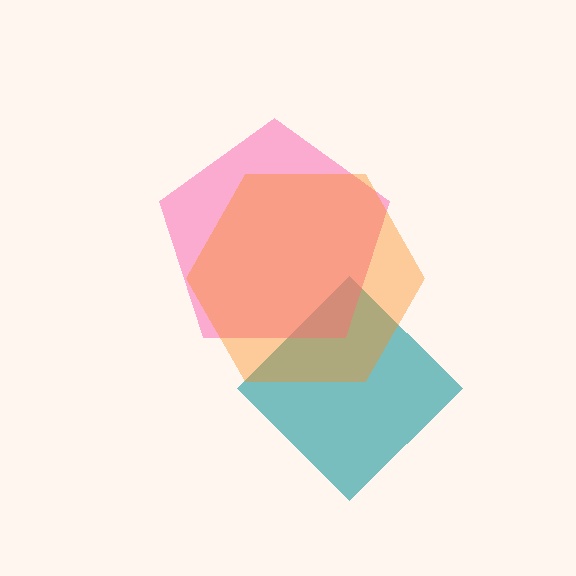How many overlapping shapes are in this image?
There are 3 overlapping shapes in the image.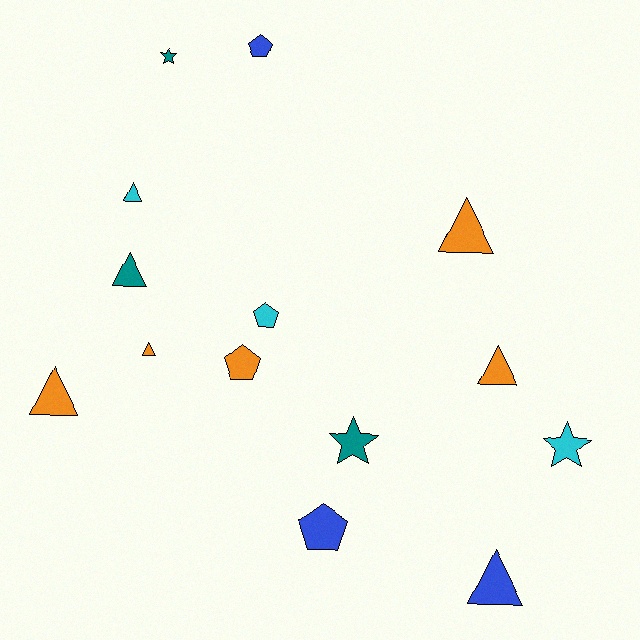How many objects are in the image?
There are 14 objects.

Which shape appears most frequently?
Triangle, with 7 objects.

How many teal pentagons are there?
There are no teal pentagons.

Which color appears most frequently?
Orange, with 5 objects.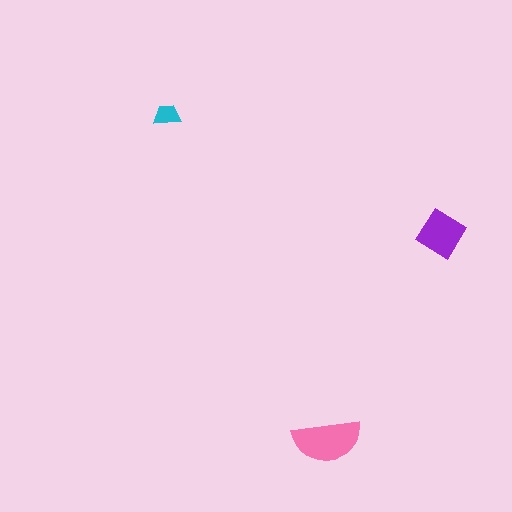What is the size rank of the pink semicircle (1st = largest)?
1st.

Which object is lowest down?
The pink semicircle is bottommost.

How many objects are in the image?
There are 3 objects in the image.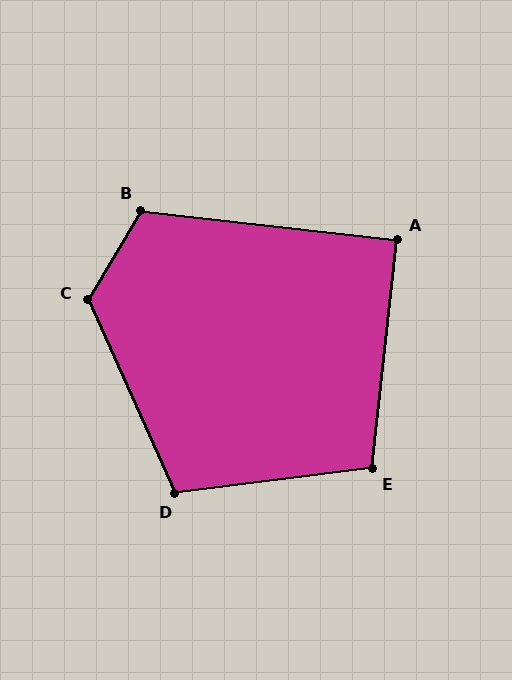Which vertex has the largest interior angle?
C, at approximately 125 degrees.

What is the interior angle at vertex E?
Approximately 103 degrees (obtuse).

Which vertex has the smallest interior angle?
A, at approximately 90 degrees.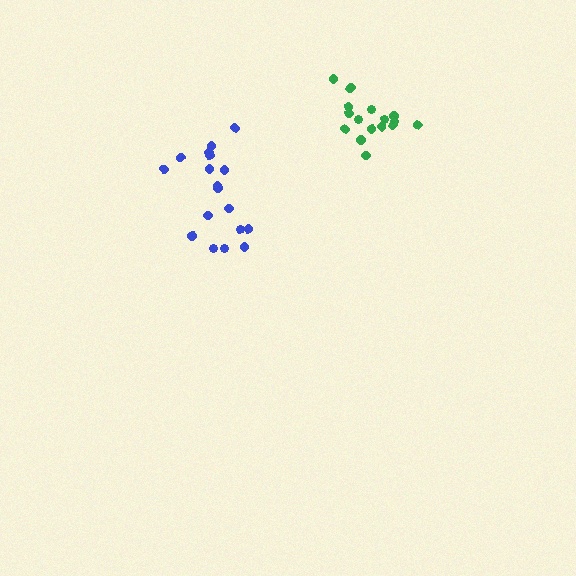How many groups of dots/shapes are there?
There are 2 groups.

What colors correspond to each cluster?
The clusters are colored: blue, green.